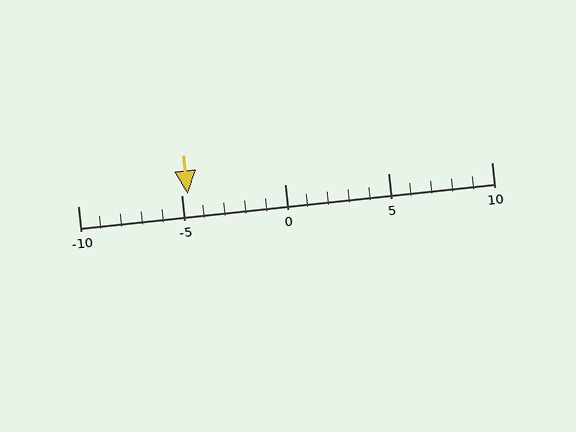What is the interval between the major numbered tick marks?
The major tick marks are spaced 5 units apart.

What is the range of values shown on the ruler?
The ruler shows values from -10 to 10.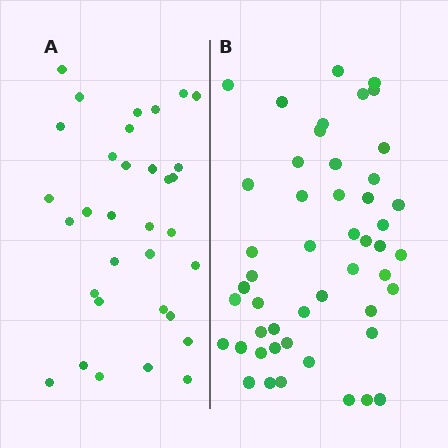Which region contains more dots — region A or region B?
Region B (the right region) has more dots.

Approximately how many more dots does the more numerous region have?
Region B has approximately 15 more dots than region A.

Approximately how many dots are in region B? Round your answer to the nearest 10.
About 50 dots. (The exact count is 49, which rounds to 50.)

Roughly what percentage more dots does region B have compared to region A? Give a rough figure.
About 50% more.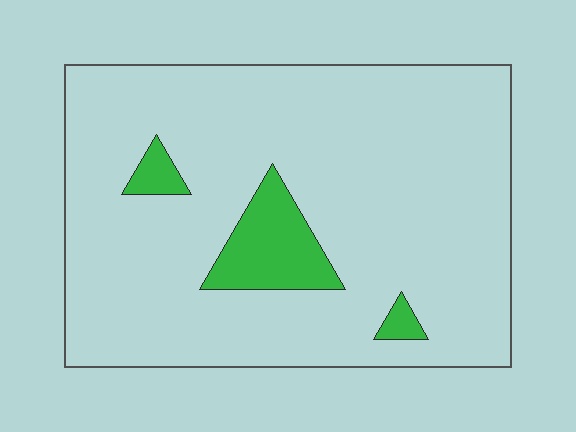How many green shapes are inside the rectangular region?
3.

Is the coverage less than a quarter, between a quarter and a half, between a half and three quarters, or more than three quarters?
Less than a quarter.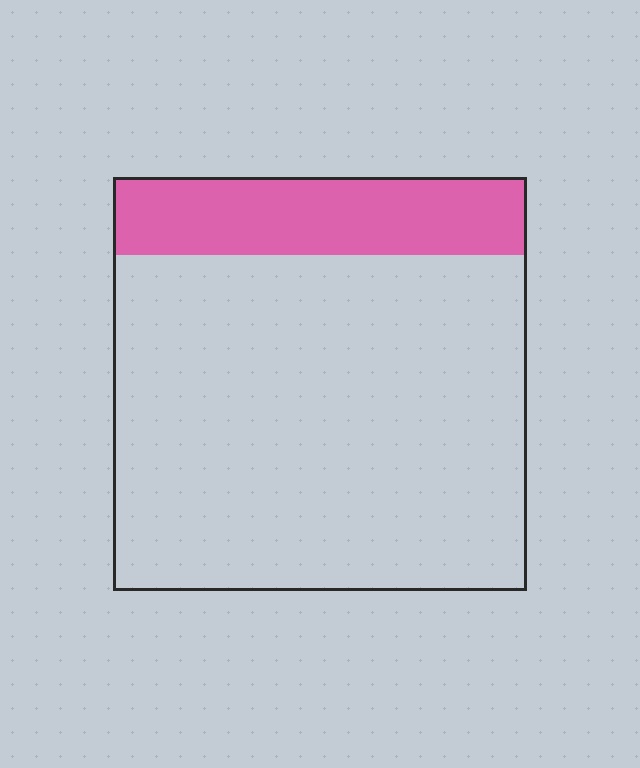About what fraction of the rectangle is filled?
About one fifth (1/5).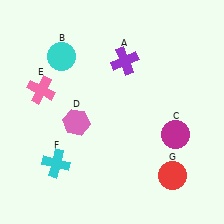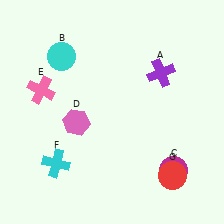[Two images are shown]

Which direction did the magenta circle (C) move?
The magenta circle (C) moved down.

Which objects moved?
The objects that moved are: the purple cross (A), the magenta circle (C).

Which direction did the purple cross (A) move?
The purple cross (A) moved right.